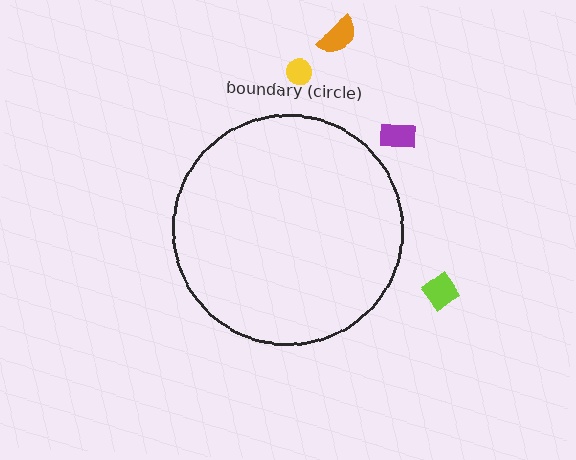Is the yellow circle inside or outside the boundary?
Outside.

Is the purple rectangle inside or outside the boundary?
Outside.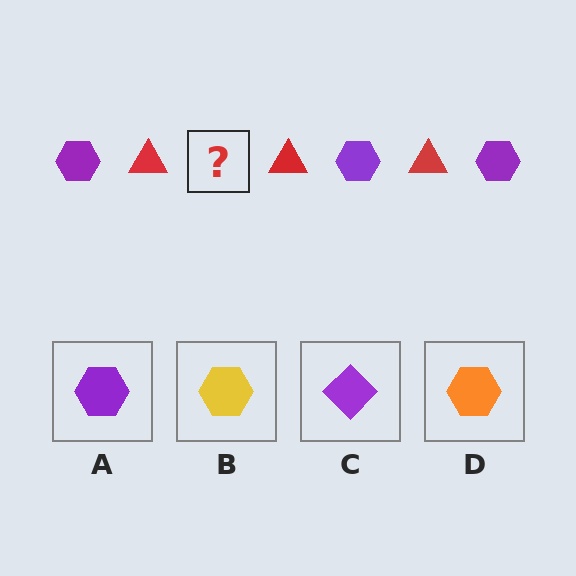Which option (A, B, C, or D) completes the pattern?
A.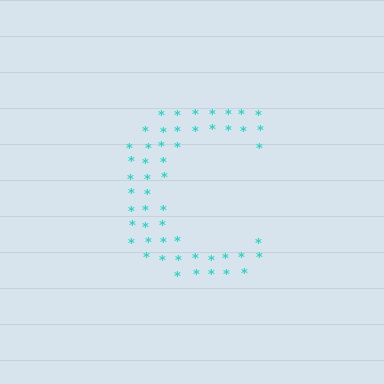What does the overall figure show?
The overall figure shows the letter C.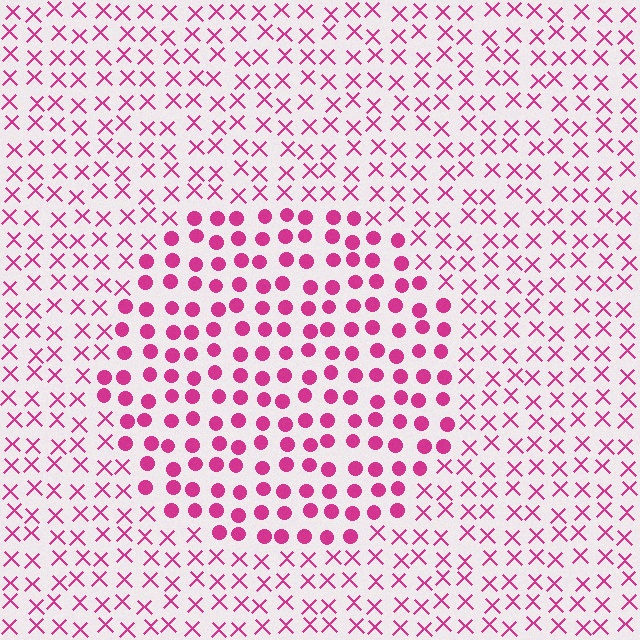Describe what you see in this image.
The image is filled with small magenta elements arranged in a uniform grid. A circle-shaped region contains circles, while the surrounding area contains X marks. The boundary is defined purely by the change in element shape.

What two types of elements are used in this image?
The image uses circles inside the circle region and X marks outside it.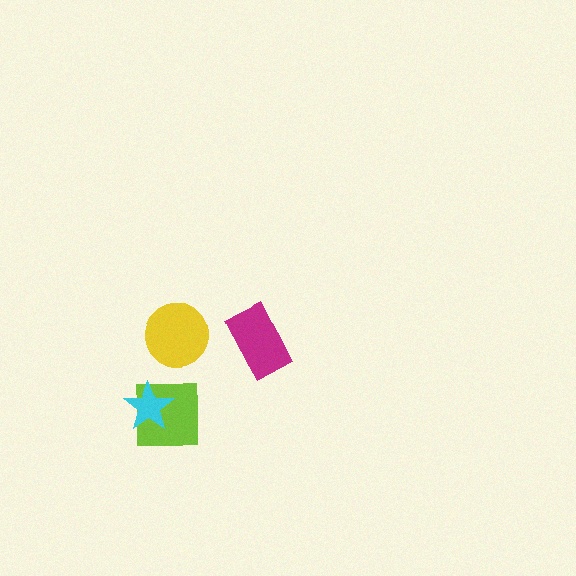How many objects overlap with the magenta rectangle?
0 objects overlap with the magenta rectangle.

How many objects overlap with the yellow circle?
0 objects overlap with the yellow circle.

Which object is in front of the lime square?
The cyan star is in front of the lime square.